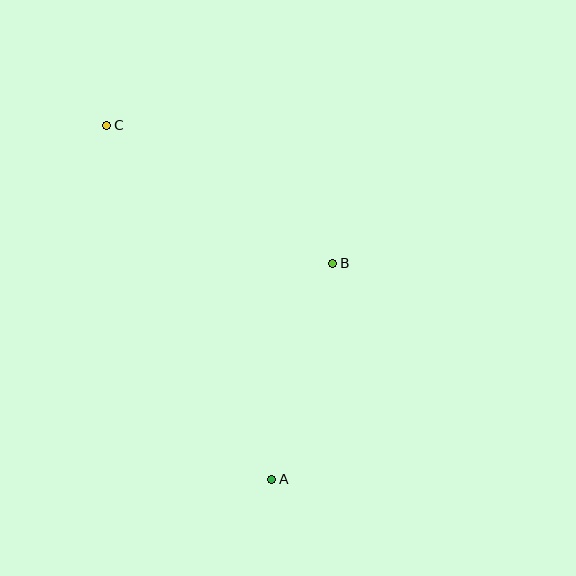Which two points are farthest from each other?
Points A and C are farthest from each other.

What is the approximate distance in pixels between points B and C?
The distance between B and C is approximately 264 pixels.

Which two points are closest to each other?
Points A and B are closest to each other.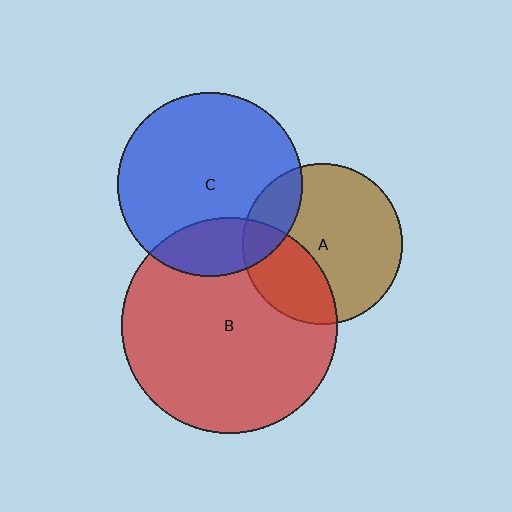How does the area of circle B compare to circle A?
Approximately 1.8 times.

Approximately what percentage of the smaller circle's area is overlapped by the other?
Approximately 20%.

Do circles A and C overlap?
Yes.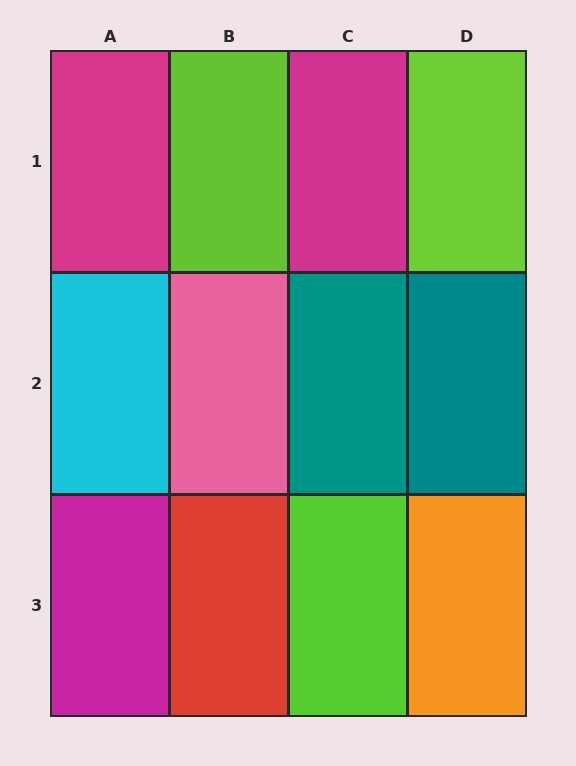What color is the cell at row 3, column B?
Red.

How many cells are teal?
2 cells are teal.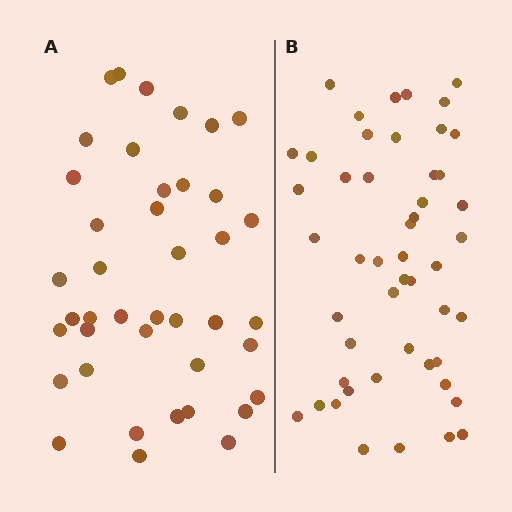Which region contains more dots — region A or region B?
Region B (the right region) has more dots.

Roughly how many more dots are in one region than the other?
Region B has roughly 8 or so more dots than region A.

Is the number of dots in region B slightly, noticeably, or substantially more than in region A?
Region B has only slightly more — the two regions are fairly close. The ratio is roughly 1.2 to 1.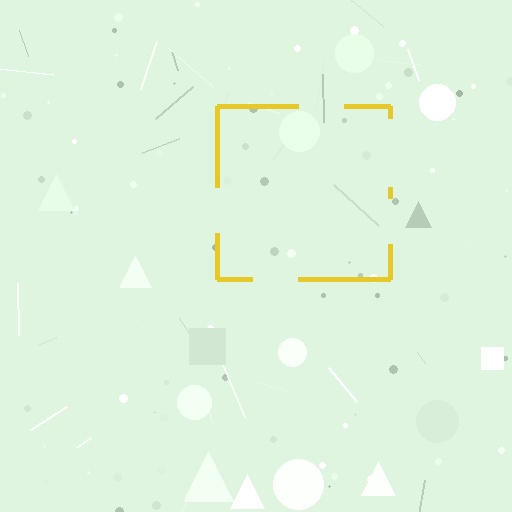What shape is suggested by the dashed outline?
The dashed outline suggests a square.